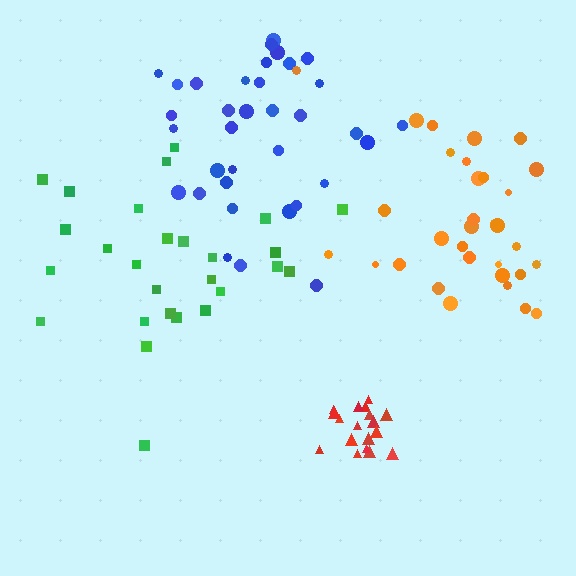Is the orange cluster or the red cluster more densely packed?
Red.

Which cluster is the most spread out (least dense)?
Green.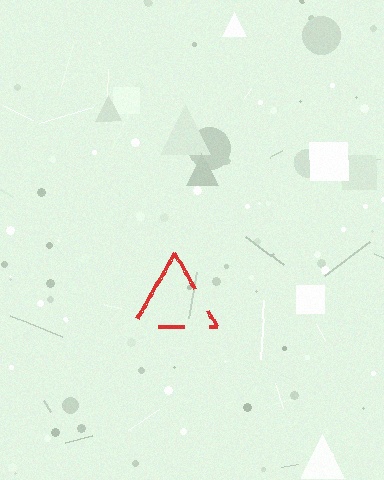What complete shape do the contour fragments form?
The contour fragments form a triangle.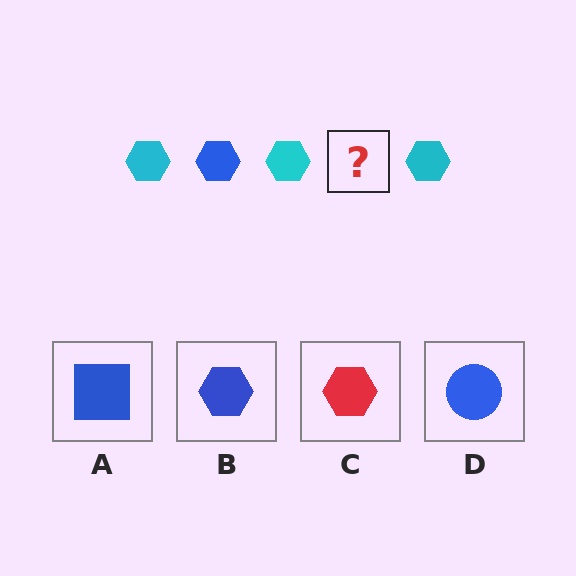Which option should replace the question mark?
Option B.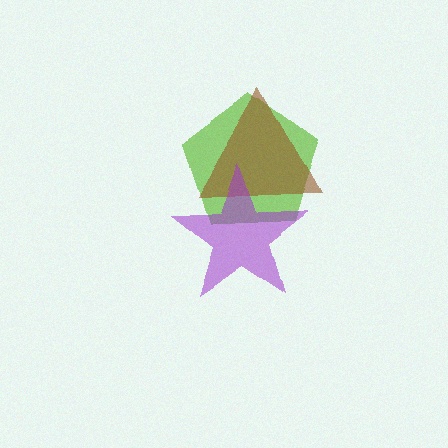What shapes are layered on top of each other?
The layered shapes are: a lime pentagon, a brown triangle, a purple star.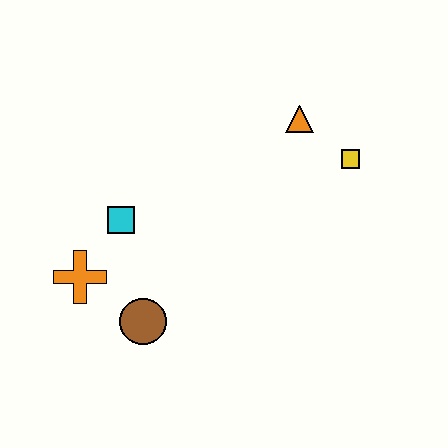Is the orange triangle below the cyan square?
No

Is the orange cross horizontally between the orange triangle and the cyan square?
No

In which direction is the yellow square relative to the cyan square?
The yellow square is to the right of the cyan square.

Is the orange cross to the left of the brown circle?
Yes